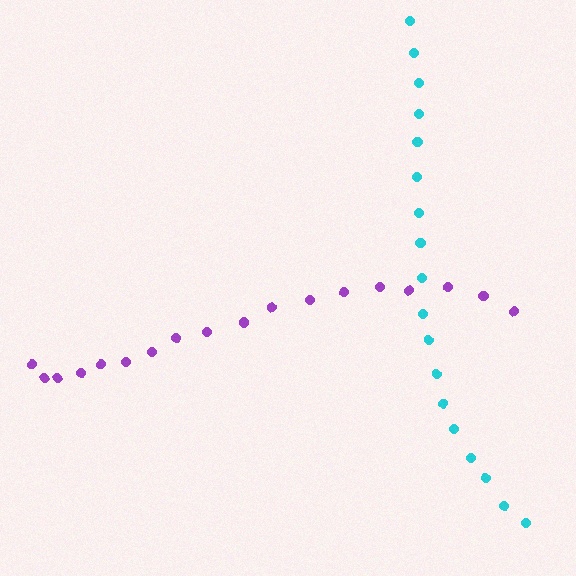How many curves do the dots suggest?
There are 2 distinct paths.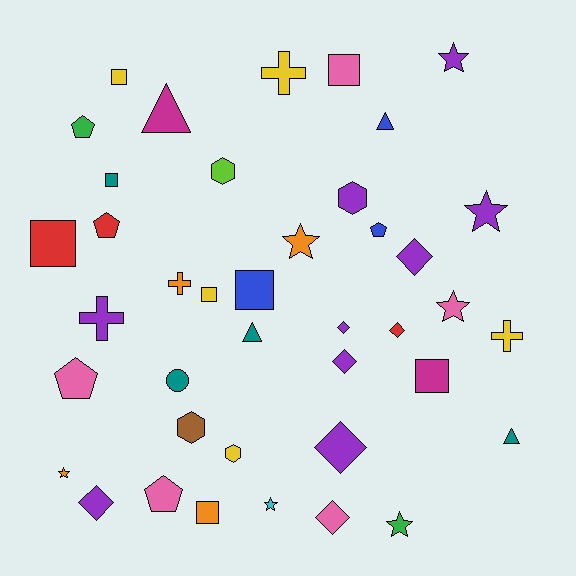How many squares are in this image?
There are 8 squares.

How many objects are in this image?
There are 40 objects.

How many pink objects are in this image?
There are 5 pink objects.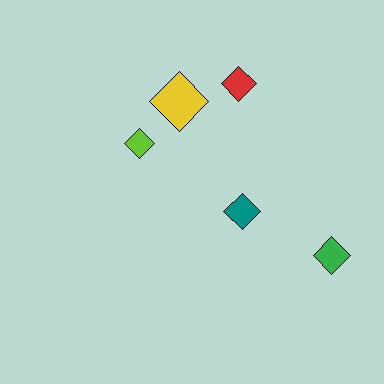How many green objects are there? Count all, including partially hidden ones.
There is 1 green object.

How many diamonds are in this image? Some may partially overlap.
There are 5 diamonds.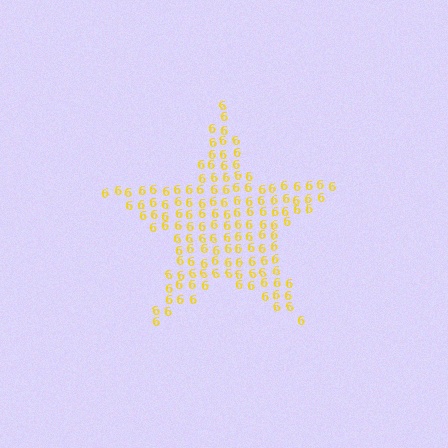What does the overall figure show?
The overall figure shows a star.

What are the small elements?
The small elements are digit 6's.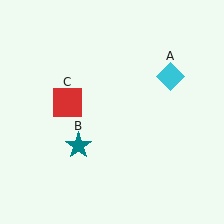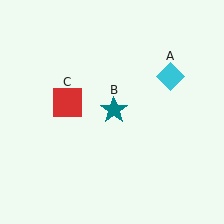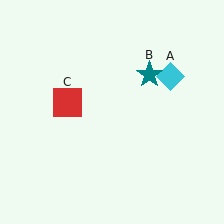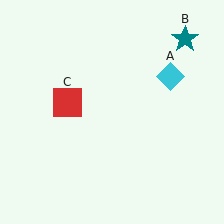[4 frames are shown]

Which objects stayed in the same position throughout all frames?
Cyan diamond (object A) and red square (object C) remained stationary.